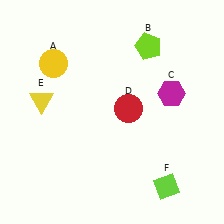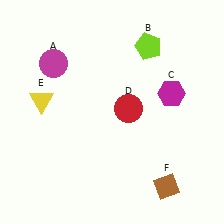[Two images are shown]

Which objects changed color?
A changed from yellow to magenta. F changed from lime to brown.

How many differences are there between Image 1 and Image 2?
There are 2 differences between the two images.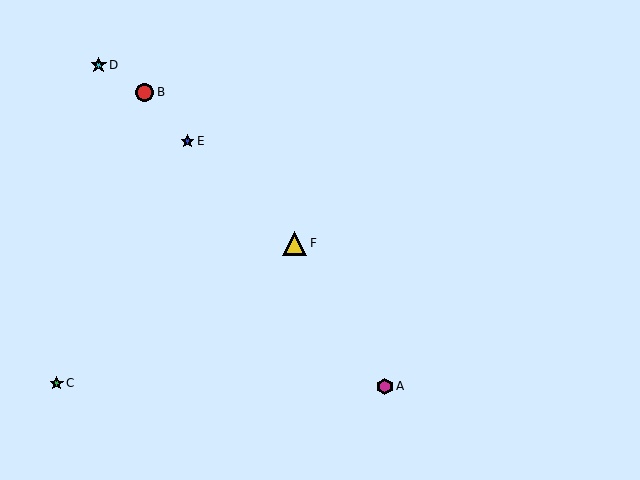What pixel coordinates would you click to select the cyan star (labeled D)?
Click at (99, 65) to select the cyan star D.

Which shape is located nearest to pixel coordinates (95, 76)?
The cyan star (labeled D) at (99, 65) is nearest to that location.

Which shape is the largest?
The yellow triangle (labeled F) is the largest.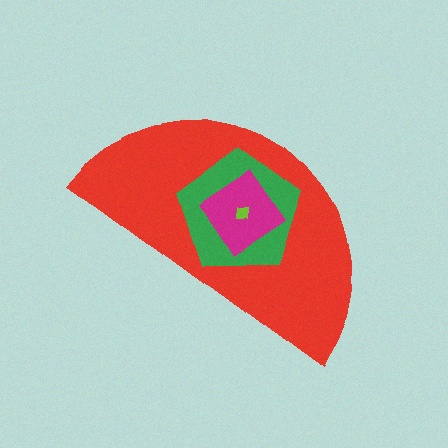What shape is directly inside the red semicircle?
The green pentagon.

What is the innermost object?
The lime square.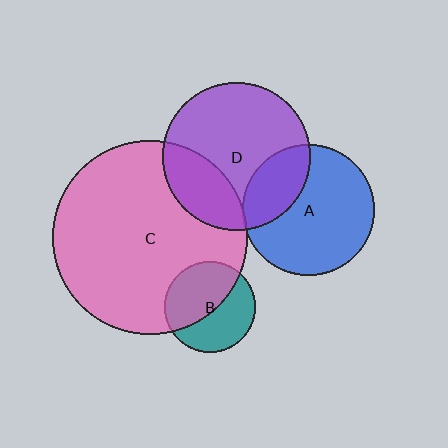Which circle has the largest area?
Circle C (pink).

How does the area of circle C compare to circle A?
Approximately 2.2 times.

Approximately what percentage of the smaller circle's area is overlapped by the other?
Approximately 5%.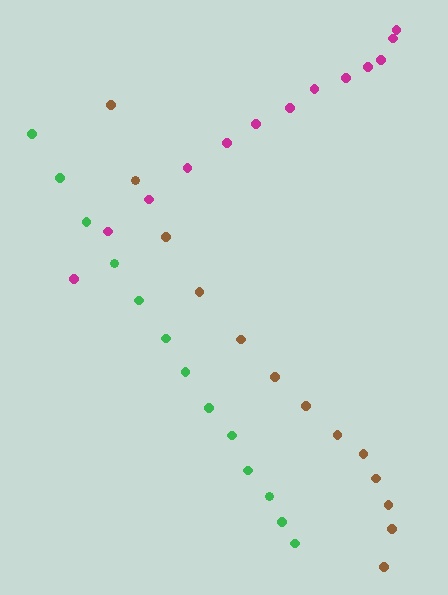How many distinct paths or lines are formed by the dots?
There are 3 distinct paths.